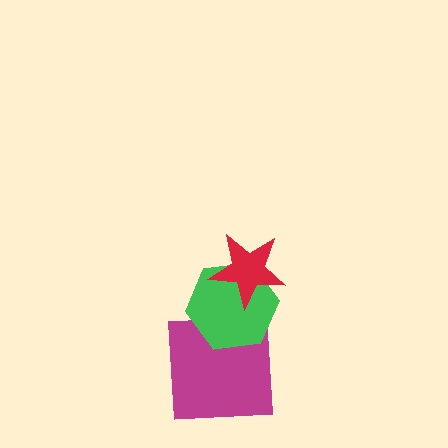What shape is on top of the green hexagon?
The red star is on top of the green hexagon.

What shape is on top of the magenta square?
The green hexagon is on top of the magenta square.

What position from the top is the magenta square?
The magenta square is 3rd from the top.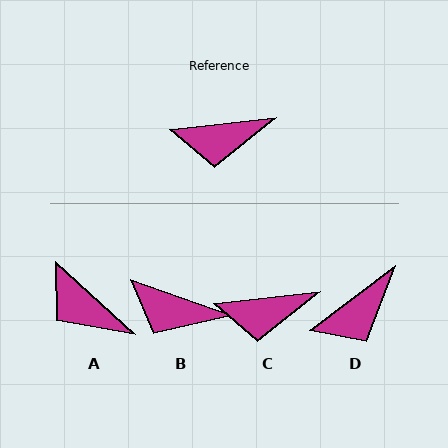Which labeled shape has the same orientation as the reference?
C.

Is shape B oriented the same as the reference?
No, it is off by about 26 degrees.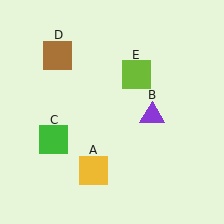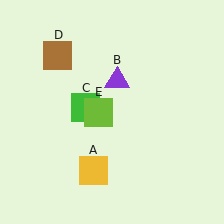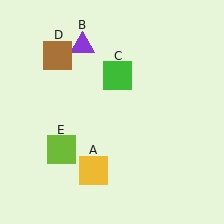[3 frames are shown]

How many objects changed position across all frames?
3 objects changed position: purple triangle (object B), green square (object C), lime square (object E).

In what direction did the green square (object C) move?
The green square (object C) moved up and to the right.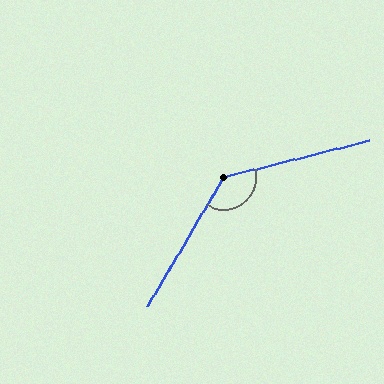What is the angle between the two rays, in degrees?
Approximately 134 degrees.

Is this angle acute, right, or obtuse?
It is obtuse.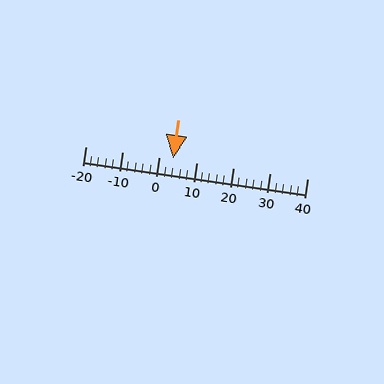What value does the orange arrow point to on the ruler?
The orange arrow points to approximately 4.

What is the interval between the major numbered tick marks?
The major tick marks are spaced 10 units apart.